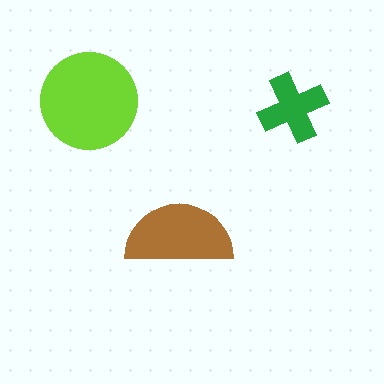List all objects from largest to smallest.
The lime circle, the brown semicircle, the green cross.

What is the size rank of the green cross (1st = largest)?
3rd.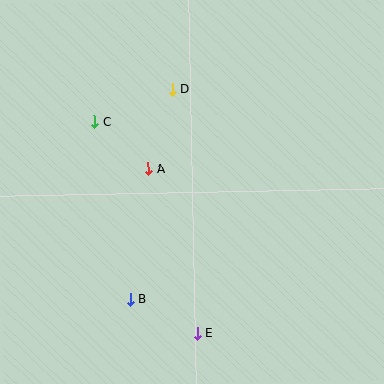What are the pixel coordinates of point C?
Point C is at (94, 122).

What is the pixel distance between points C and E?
The distance between C and E is 235 pixels.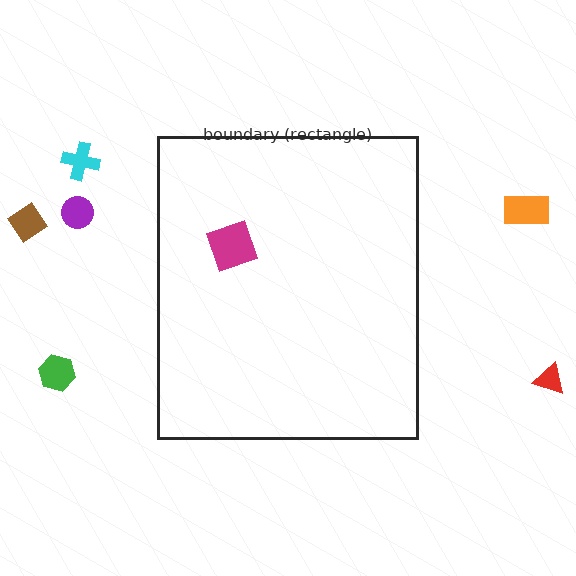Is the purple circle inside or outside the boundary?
Outside.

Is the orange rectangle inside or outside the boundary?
Outside.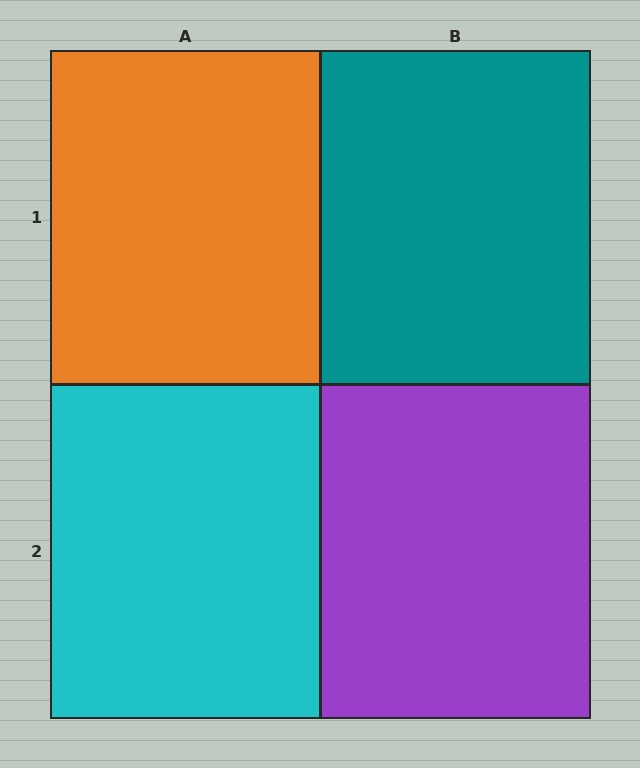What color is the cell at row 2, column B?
Purple.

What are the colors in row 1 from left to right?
Orange, teal.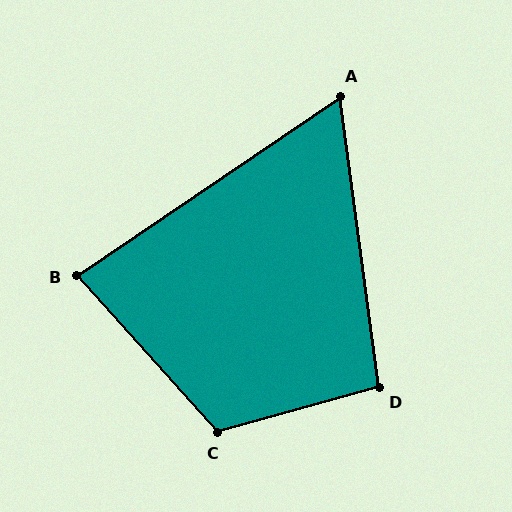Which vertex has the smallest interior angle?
A, at approximately 63 degrees.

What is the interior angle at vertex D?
Approximately 98 degrees (obtuse).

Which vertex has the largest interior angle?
C, at approximately 117 degrees.